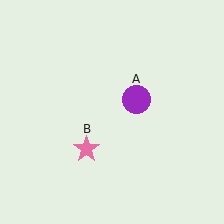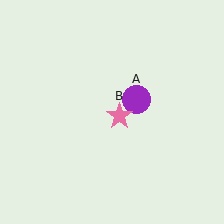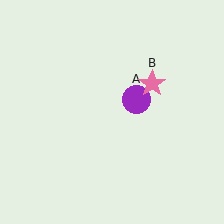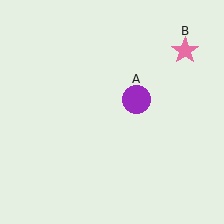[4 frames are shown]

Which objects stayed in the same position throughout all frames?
Purple circle (object A) remained stationary.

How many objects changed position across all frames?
1 object changed position: pink star (object B).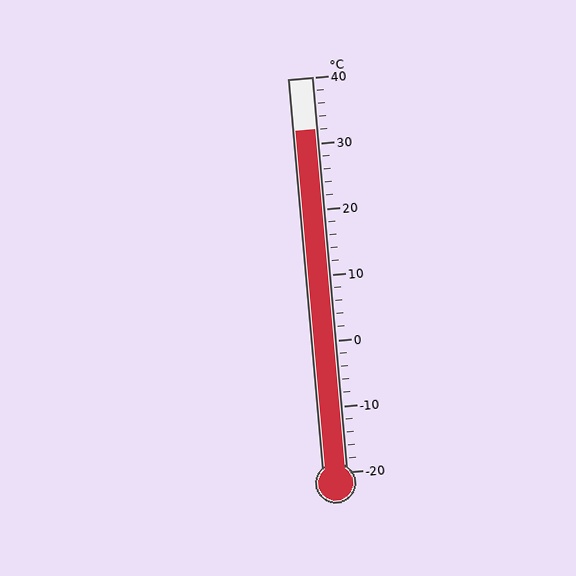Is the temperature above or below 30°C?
The temperature is above 30°C.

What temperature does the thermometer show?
The thermometer shows approximately 32°C.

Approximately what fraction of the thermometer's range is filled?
The thermometer is filled to approximately 85% of its range.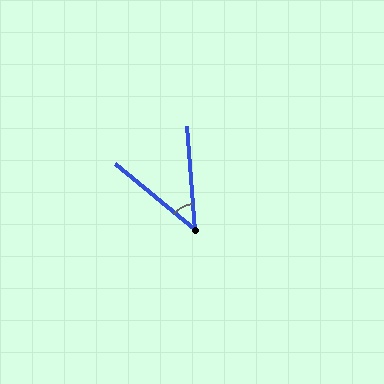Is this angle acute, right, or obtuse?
It is acute.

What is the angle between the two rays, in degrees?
Approximately 46 degrees.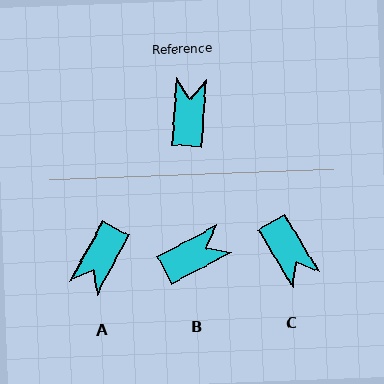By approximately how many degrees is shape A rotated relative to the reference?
Approximately 155 degrees counter-clockwise.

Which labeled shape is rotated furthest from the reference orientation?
A, about 155 degrees away.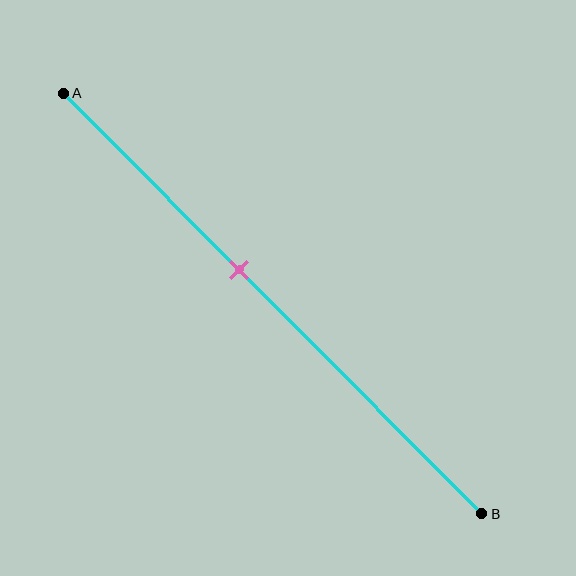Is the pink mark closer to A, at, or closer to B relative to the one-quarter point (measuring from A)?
The pink mark is closer to point B than the one-quarter point of segment AB.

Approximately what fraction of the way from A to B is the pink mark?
The pink mark is approximately 40% of the way from A to B.